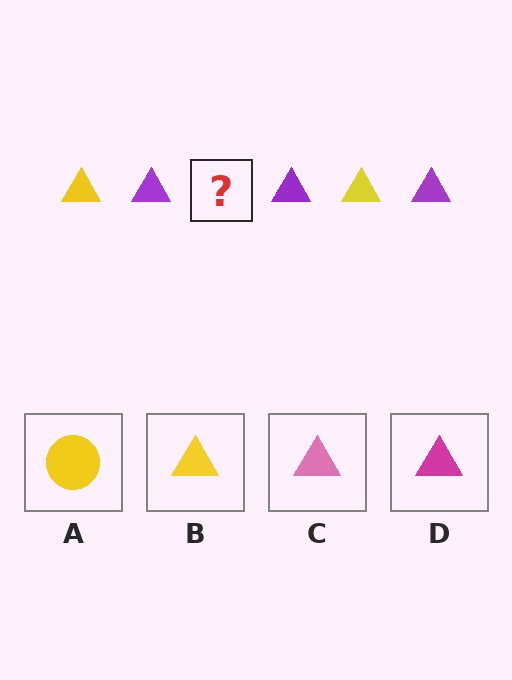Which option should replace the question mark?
Option B.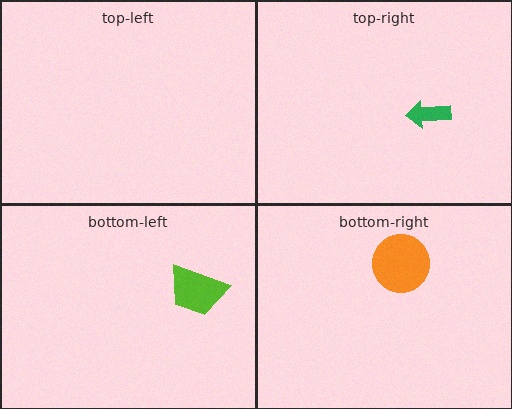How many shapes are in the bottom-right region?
1.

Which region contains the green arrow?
The top-right region.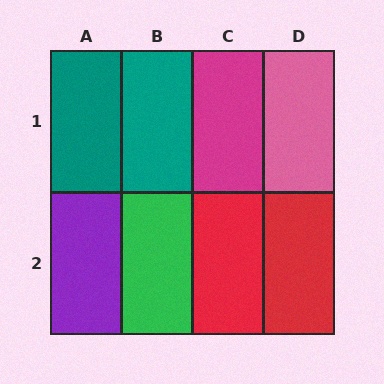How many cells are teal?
2 cells are teal.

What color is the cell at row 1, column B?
Teal.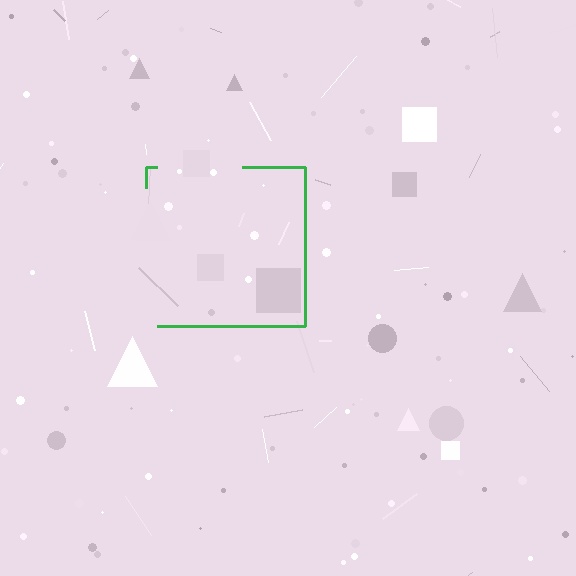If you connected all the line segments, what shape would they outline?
They would outline a square.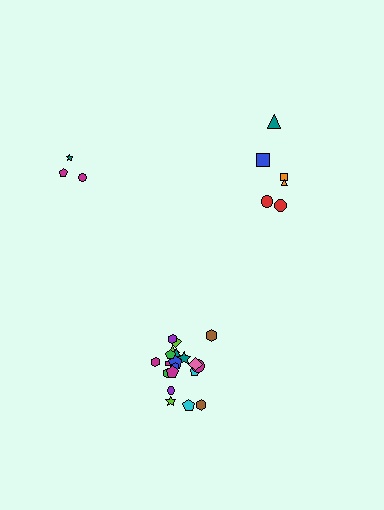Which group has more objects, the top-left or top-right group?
The top-right group.